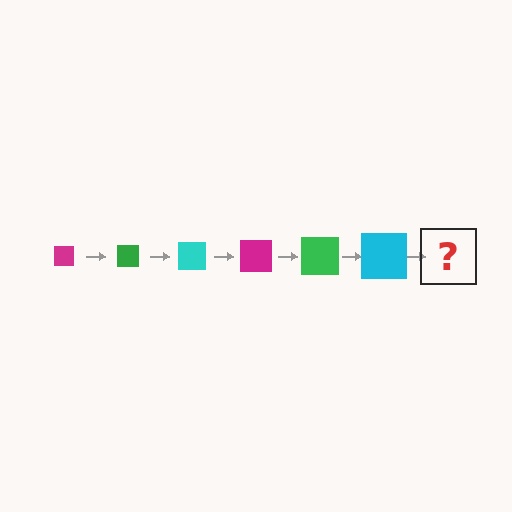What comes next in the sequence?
The next element should be a magenta square, larger than the previous one.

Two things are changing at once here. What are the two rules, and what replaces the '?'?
The two rules are that the square grows larger each step and the color cycles through magenta, green, and cyan. The '?' should be a magenta square, larger than the previous one.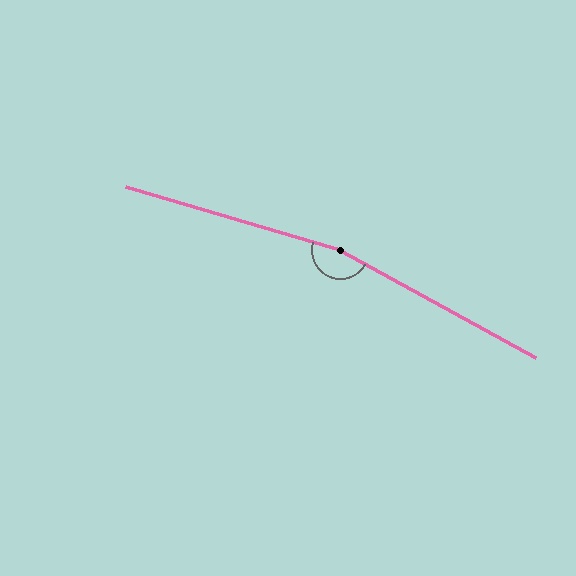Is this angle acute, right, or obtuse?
It is obtuse.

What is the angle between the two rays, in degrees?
Approximately 167 degrees.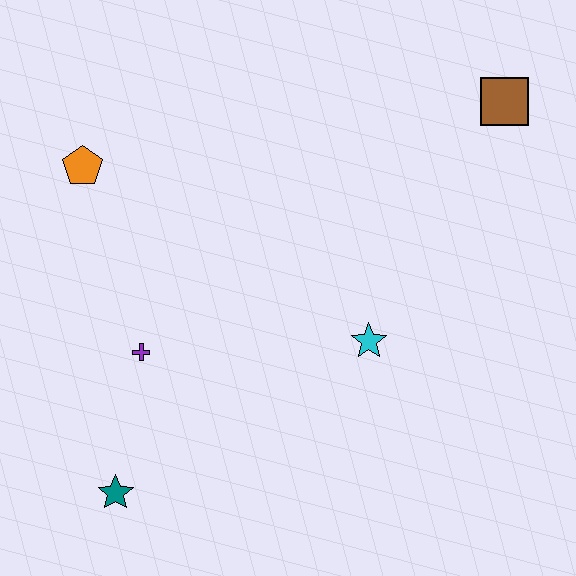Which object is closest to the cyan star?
The purple cross is closest to the cyan star.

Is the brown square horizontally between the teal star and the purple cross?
No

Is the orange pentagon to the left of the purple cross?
Yes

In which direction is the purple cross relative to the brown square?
The purple cross is to the left of the brown square.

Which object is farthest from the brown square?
The teal star is farthest from the brown square.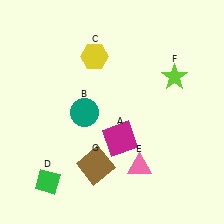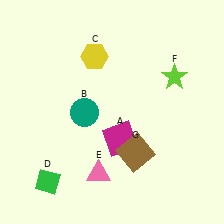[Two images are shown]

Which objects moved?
The objects that moved are: the pink triangle (E), the brown square (G).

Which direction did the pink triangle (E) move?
The pink triangle (E) moved left.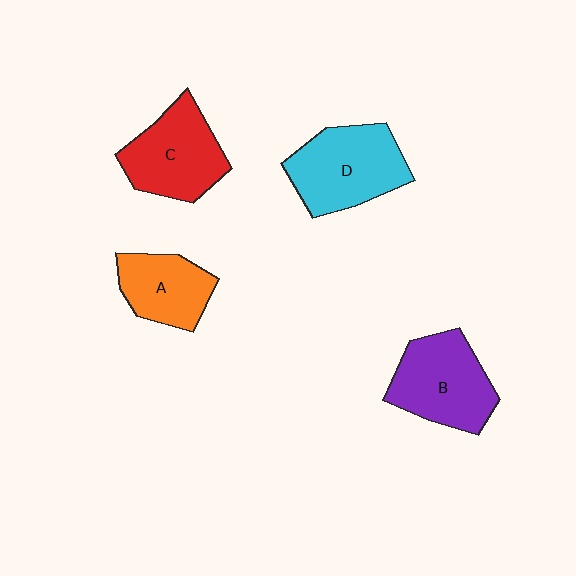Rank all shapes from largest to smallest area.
From largest to smallest: D (cyan), B (purple), C (red), A (orange).